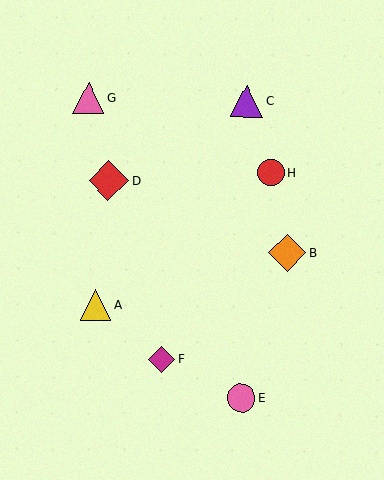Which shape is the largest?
The red diamond (labeled D) is the largest.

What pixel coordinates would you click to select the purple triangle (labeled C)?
Click at (247, 101) to select the purple triangle C.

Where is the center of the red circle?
The center of the red circle is at (271, 173).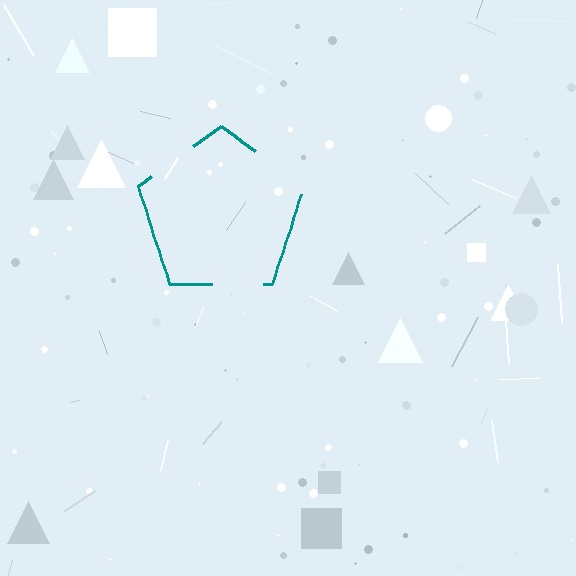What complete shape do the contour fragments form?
The contour fragments form a pentagon.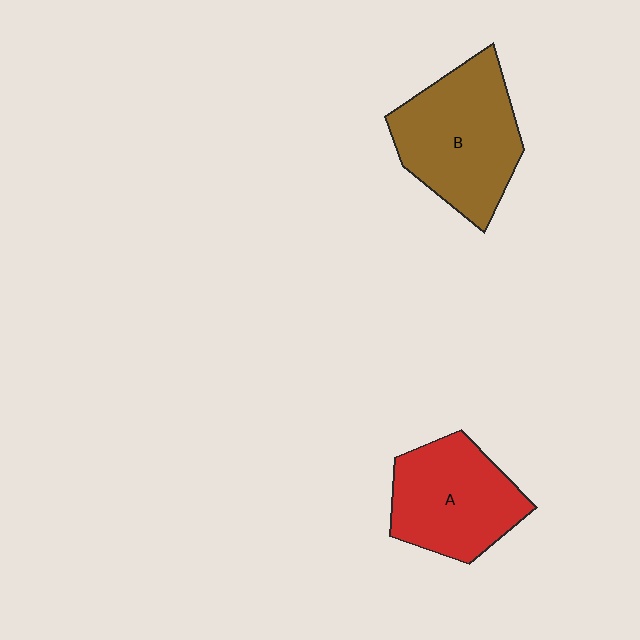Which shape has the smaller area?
Shape A (red).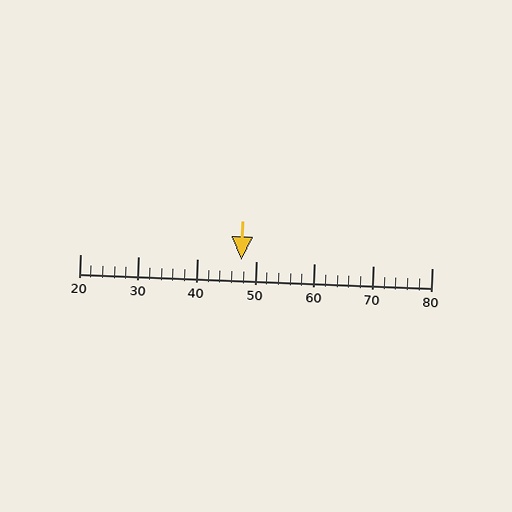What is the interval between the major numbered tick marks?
The major tick marks are spaced 10 units apart.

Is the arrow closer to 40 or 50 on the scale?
The arrow is closer to 50.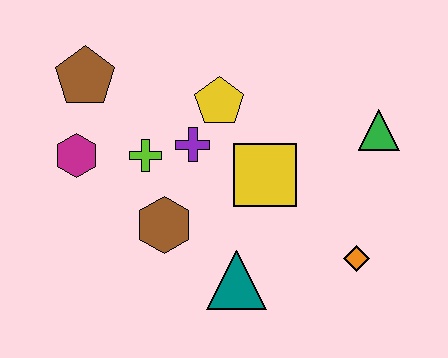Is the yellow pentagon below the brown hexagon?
No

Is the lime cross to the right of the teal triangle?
No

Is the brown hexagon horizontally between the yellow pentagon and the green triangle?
No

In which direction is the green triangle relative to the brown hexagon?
The green triangle is to the right of the brown hexagon.